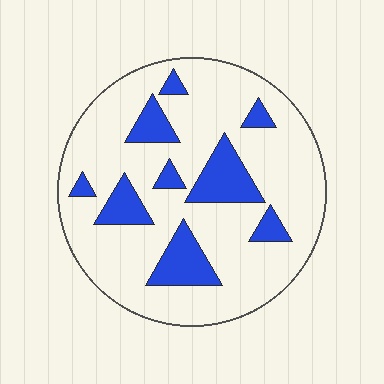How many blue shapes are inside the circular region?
9.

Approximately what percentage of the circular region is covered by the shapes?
Approximately 20%.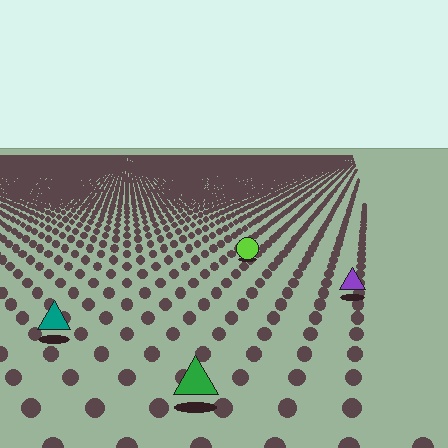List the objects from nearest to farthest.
From nearest to farthest: the green triangle, the teal triangle, the purple triangle, the lime circle.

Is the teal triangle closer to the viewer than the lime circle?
Yes. The teal triangle is closer — you can tell from the texture gradient: the ground texture is coarser near it.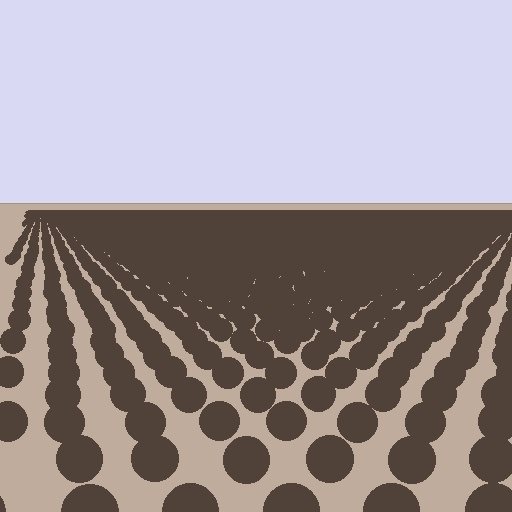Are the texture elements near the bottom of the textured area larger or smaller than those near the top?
Larger. Near the bottom, elements are closer to the viewer and appear at a bigger on-screen size.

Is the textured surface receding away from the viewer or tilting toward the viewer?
The surface is receding away from the viewer. Texture elements get smaller and denser toward the top.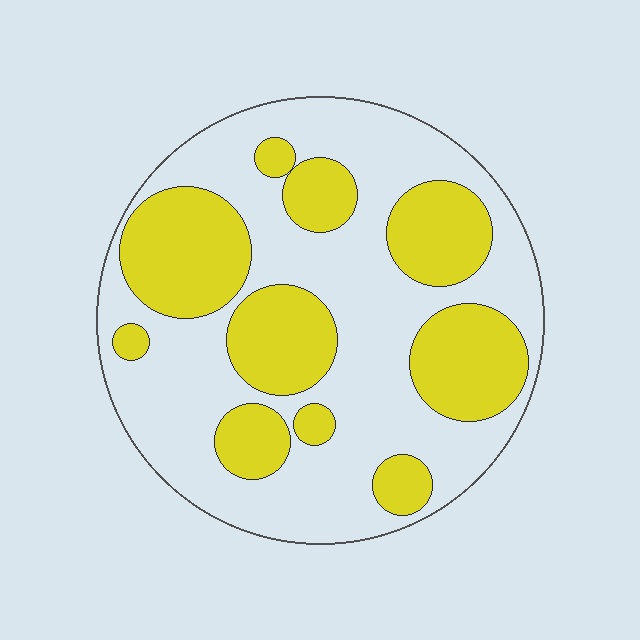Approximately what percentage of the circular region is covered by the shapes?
Approximately 40%.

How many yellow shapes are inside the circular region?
10.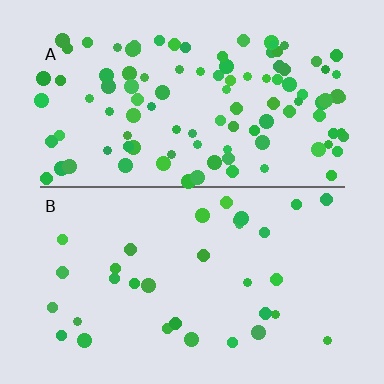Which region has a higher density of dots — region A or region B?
A (the top).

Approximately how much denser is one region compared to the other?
Approximately 3.3× — region A over region B.